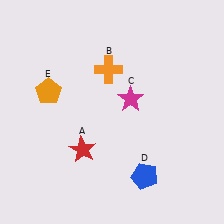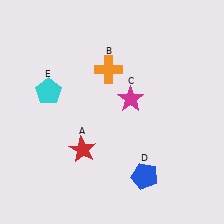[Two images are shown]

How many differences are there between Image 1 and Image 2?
There is 1 difference between the two images.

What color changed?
The pentagon (E) changed from orange in Image 1 to cyan in Image 2.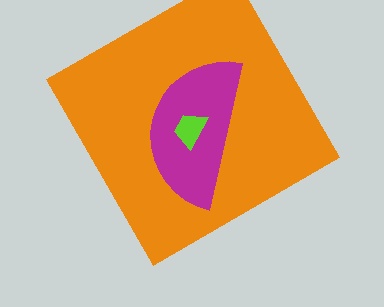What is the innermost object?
The lime trapezoid.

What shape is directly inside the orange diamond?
The magenta semicircle.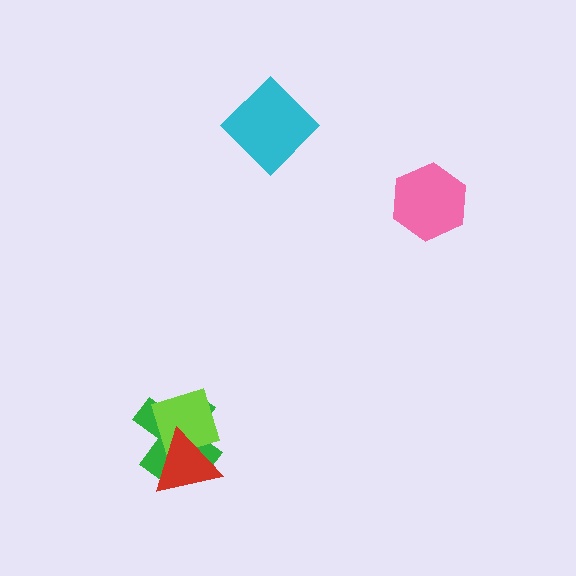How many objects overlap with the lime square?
2 objects overlap with the lime square.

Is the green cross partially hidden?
Yes, it is partially covered by another shape.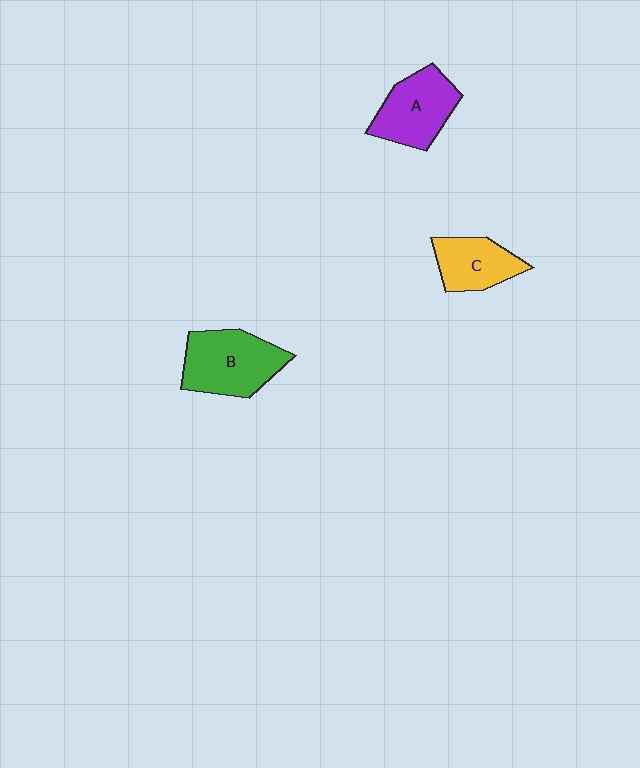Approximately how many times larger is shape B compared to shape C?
Approximately 1.5 times.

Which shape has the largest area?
Shape B (green).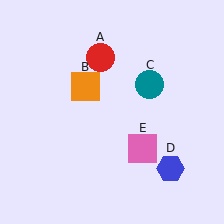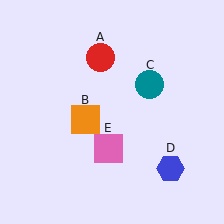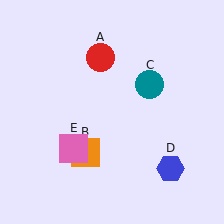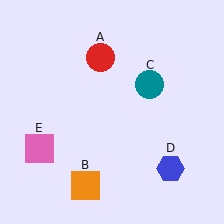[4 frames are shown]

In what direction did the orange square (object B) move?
The orange square (object B) moved down.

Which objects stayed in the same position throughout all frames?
Red circle (object A) and teal circle (object C) and blue hexagon (object D) remained stationary.